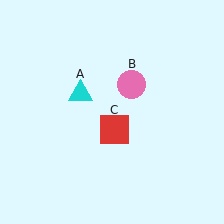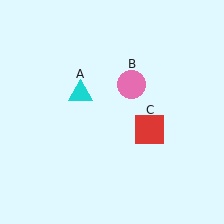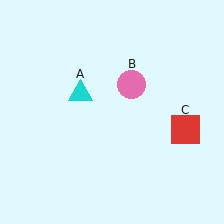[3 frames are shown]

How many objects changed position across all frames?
1 object changed position: red square (object C).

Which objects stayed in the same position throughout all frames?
Cyan triangle (object A) and pink circle (object B) remained stationary.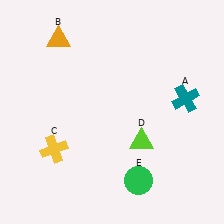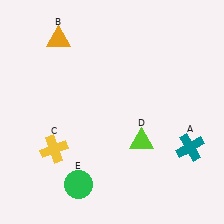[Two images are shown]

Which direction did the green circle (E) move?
The green circle (E) moved left.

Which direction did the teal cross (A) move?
The teal cross (A) moved down.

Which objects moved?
The objects that moved are: the teal cross (A), the green circle (E).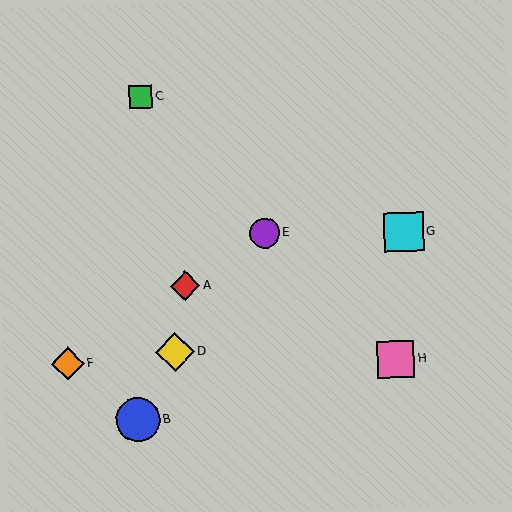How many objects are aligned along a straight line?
3 objects (A, E, F) are aligned along a straight line.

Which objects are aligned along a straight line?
Objects A, E, F are aligned along a straight line.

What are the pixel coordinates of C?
Object C is at (141, 97).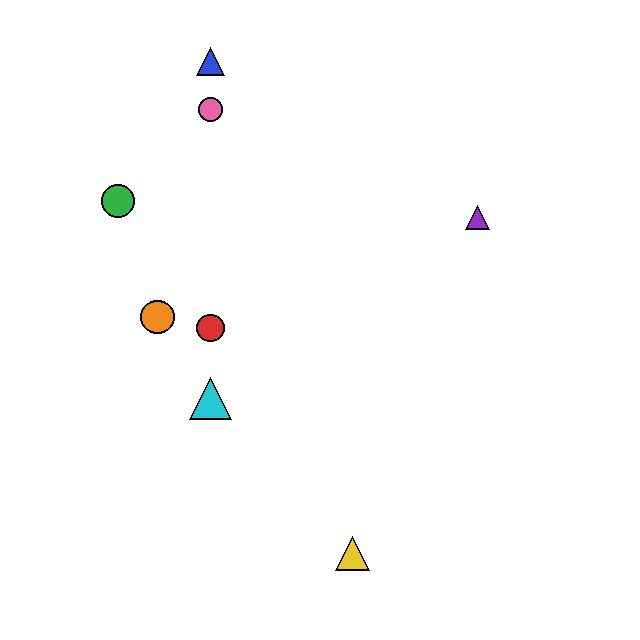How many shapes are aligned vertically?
4 shapes (the red circle, the blue triangle, the cyan triangle, the pink circle) are aligned vertically.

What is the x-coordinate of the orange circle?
The orange circle is at x≈157.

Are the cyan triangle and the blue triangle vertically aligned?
Yes, both are at x≈211.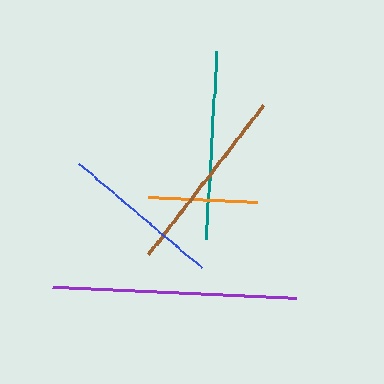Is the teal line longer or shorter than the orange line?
The teal line is longer than the orange line.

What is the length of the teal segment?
The teal segment is approximately 189 pixels long.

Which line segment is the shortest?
The orange line is the shortest at approximately 110 pixels.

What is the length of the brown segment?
The brown segment is approximately 189 pixels long.